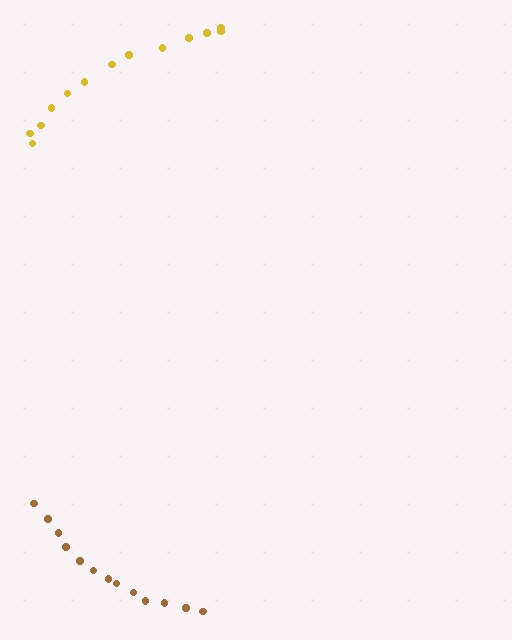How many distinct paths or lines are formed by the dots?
There are 2 distinct paths.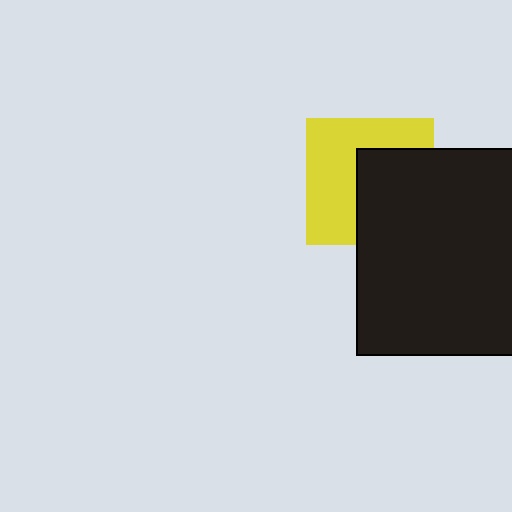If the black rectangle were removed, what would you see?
You would see the complete yellow square.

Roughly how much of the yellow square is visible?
About half of it is visible (roughly 53%).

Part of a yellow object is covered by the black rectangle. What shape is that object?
It is a square.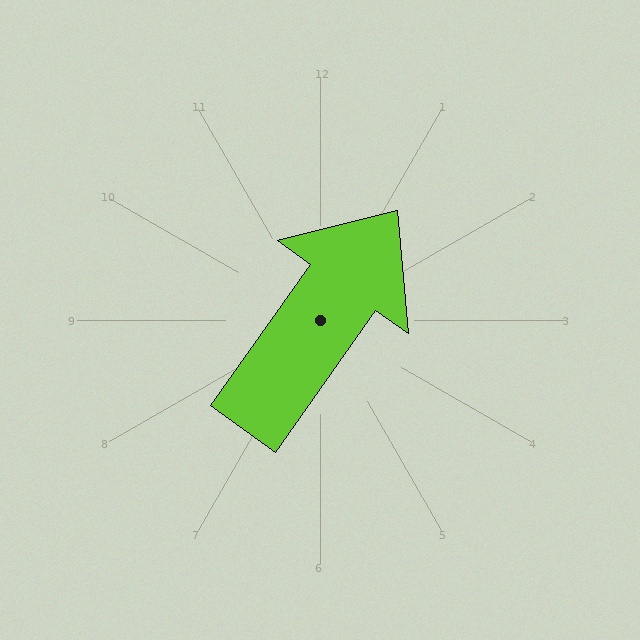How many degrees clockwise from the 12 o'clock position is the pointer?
Approximately 35 degrees.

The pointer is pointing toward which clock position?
Roughly 1 o'clock.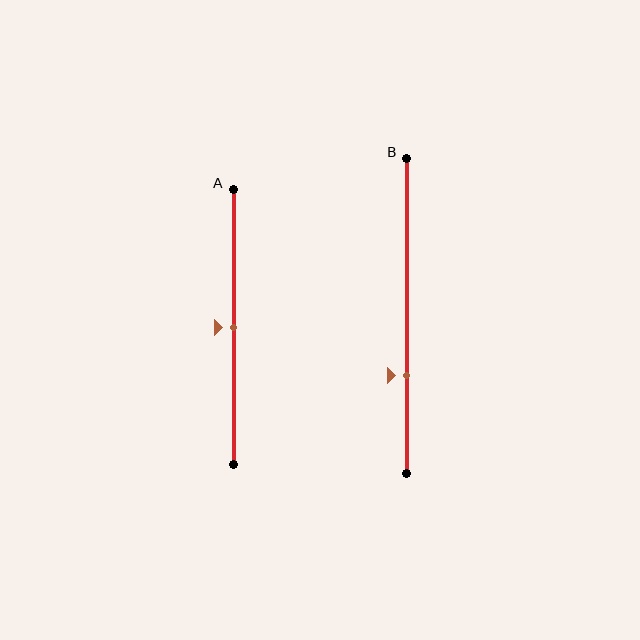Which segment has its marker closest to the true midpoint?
Segment A has its marker closest to the true midpoint.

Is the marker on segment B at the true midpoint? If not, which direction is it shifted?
No, the marker on segment B is shifted downward by about 19% of the segment length.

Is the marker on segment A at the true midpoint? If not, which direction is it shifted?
Yes, the marker on segment A is at the true midpoint.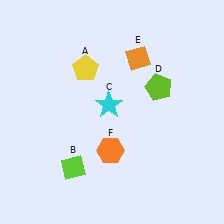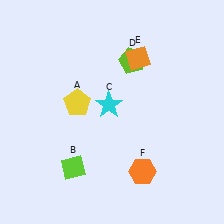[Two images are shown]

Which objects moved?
The objects that moved are: the yellow pentagon (A), the lime pentagon (D), the orange hexagon (F).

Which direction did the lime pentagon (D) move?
The lime pentagon (D) moved left.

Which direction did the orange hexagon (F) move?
The orange hexagon (F) moved right.